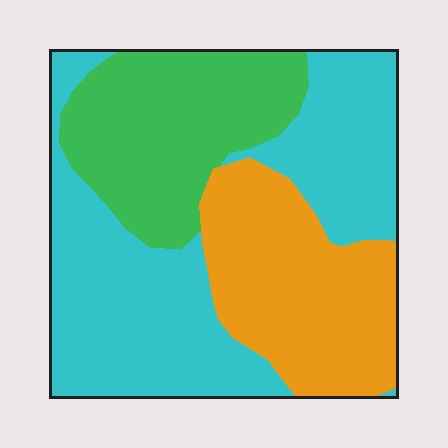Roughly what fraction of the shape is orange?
Orange covers roughly 25% of the shape.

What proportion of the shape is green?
Green takes up about one quarter (1/4) of the shape.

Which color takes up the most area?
Cyan, at roughly 45%.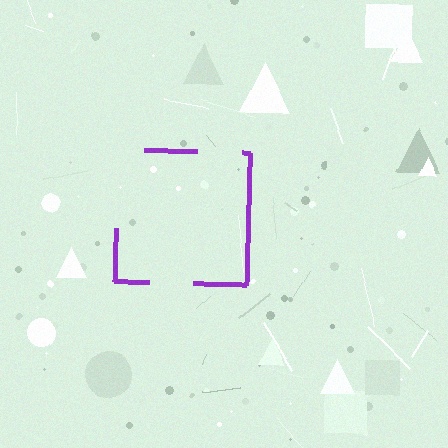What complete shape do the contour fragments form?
The contour fragments form a square.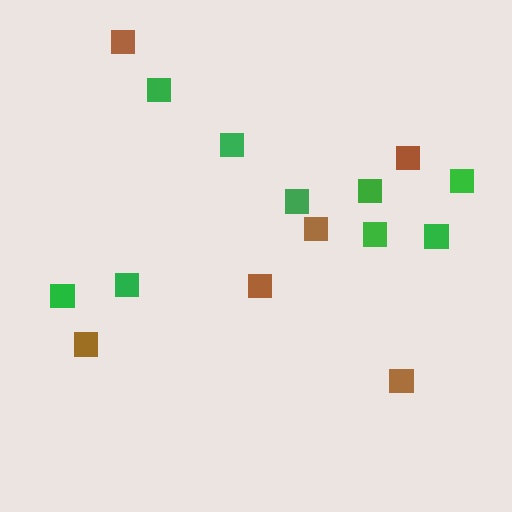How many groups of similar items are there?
There are 2 groups: one group of brown squares (6) and one group of green squares (9).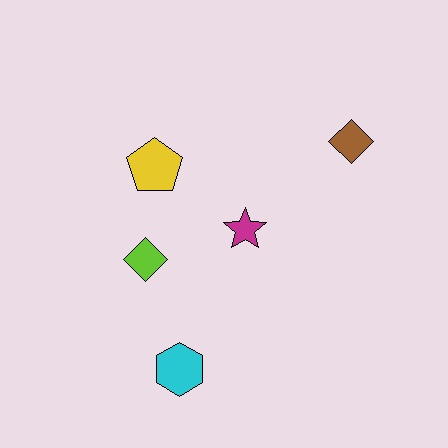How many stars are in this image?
There is 1 star.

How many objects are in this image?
There are 5 objects.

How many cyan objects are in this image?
There is 1 cyan object.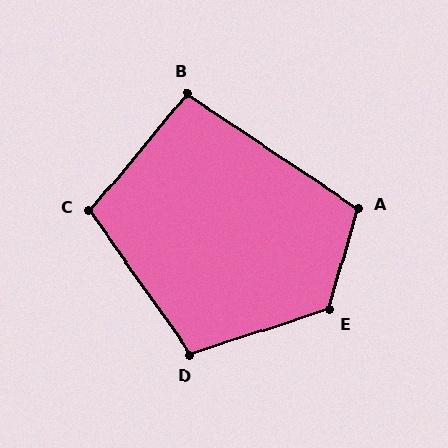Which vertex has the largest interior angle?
E, at approximately 124 degrees.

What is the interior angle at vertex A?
Approximately 107 degrees (obtuse).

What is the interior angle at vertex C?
Approximately 105 degrees (obtuse).